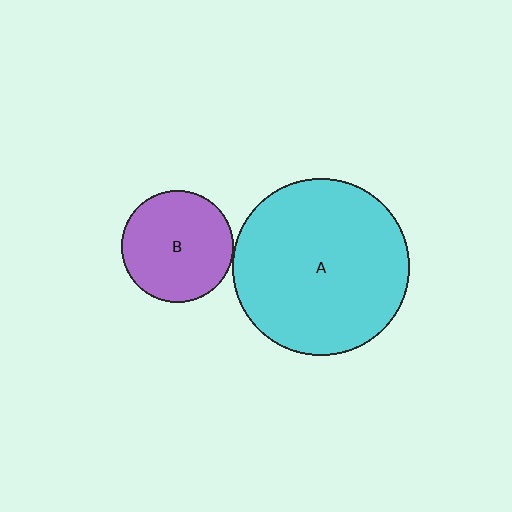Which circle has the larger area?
Circle A (cyan).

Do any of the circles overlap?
No, none of the circles overlap.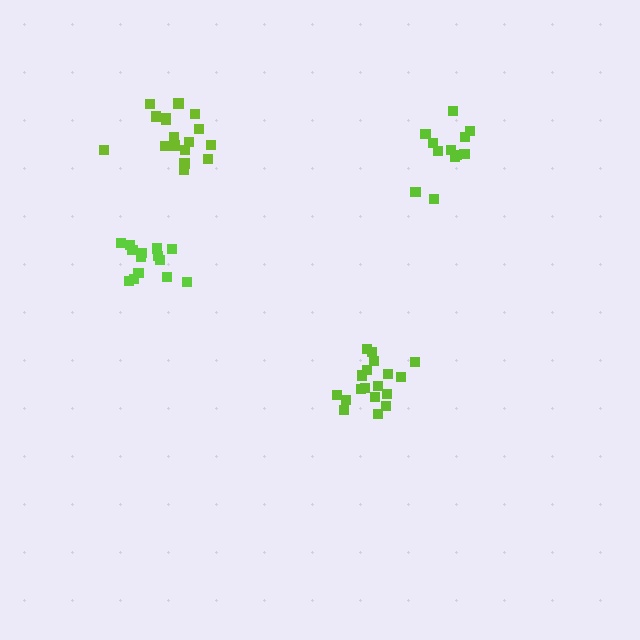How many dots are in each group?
Group 1: 14 dots, Group 2: 18 dots, Group 3: 17 dots, Group 4: 12 dots (61 total).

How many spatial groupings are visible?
There are 4 spatial groupings.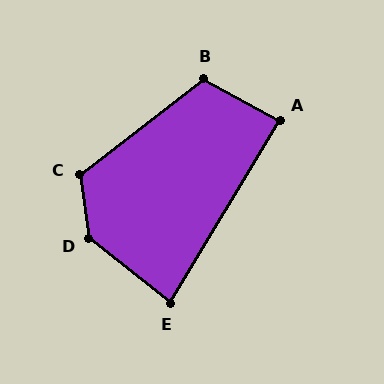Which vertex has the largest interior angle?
D, at approximately 136 degrees.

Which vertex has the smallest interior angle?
E, at approximately 82 degrees.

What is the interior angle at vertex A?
Approximately 87 degrees (approximately right).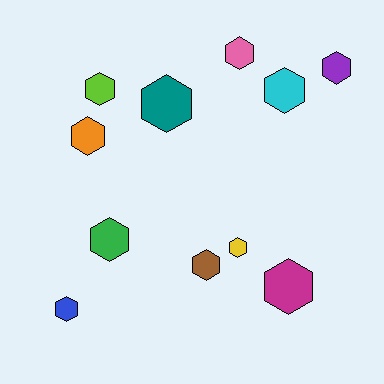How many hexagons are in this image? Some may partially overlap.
There are 11 hexagons.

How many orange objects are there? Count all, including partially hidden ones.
There is 1 orange object.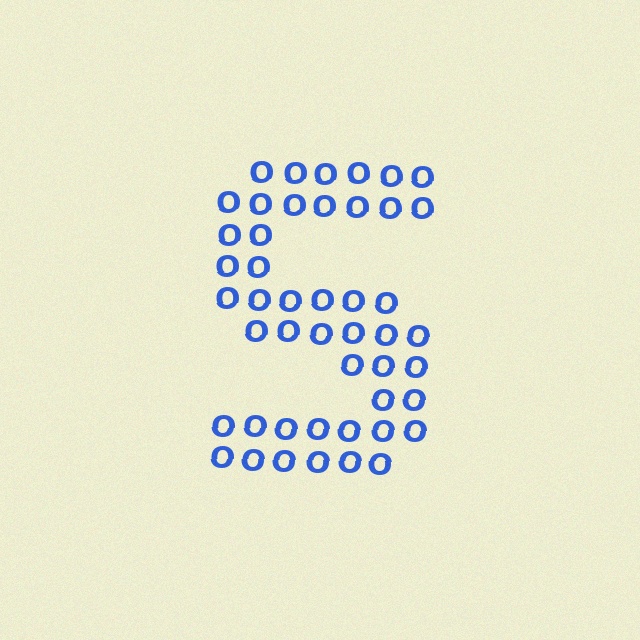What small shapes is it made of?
It is made of small letter O's.